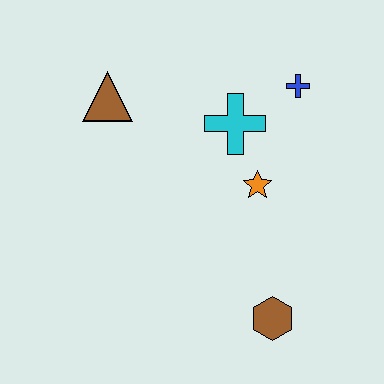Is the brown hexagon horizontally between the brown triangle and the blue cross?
Yes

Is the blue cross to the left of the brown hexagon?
No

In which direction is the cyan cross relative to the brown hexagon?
The cyan cross is above the brown hexagon.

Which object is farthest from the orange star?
The brown triangle is farthest from the orange star.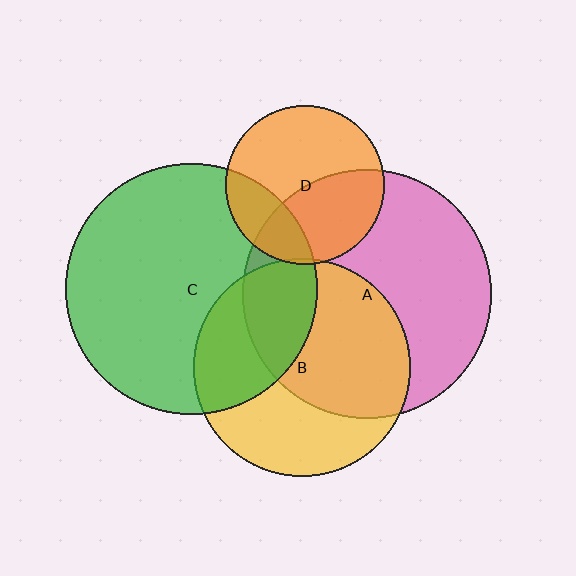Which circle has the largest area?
Circle C (green).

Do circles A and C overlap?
Yes.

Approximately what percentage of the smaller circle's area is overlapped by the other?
Approximately 20%.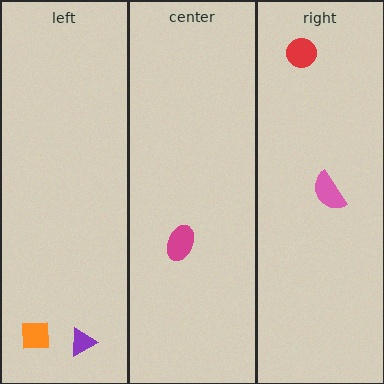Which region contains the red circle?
The right region.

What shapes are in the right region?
The red circle, the pink semicircle.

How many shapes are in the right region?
2.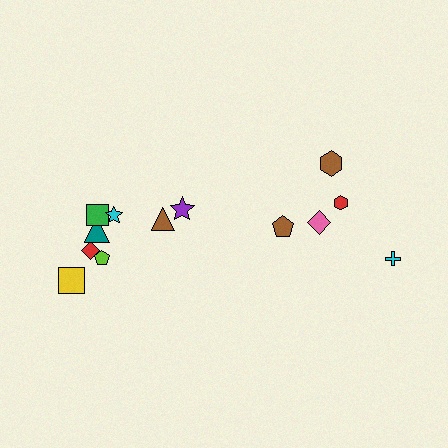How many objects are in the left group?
There are 8 objects.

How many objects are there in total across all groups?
There are 13 objects.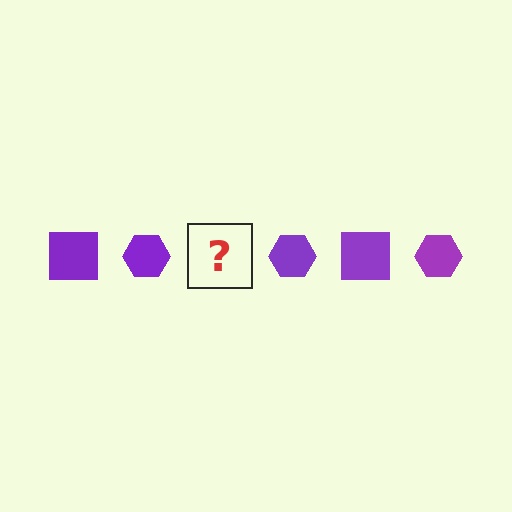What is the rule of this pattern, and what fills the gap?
The rule is that the pattern cycles through square, hexagon shapes in purple. The gap should be filled with a purple square.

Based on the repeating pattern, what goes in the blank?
The blank should be a purple square.